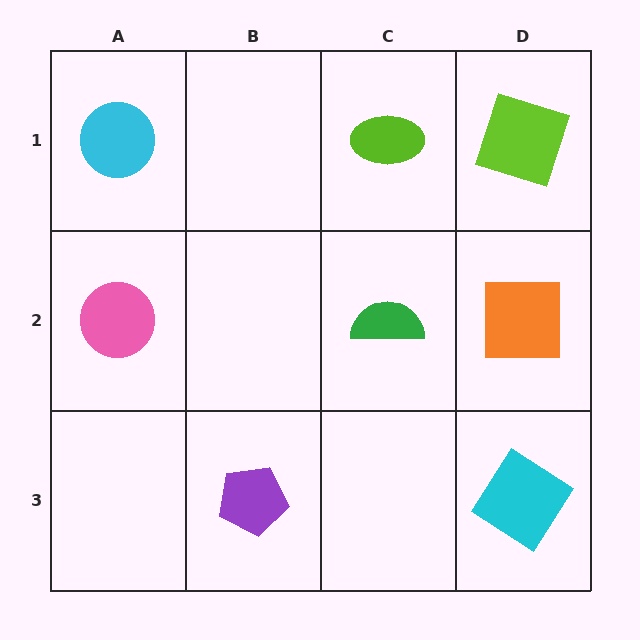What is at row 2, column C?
A green semicircle.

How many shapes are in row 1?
3 shapes.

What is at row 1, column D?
A lime square.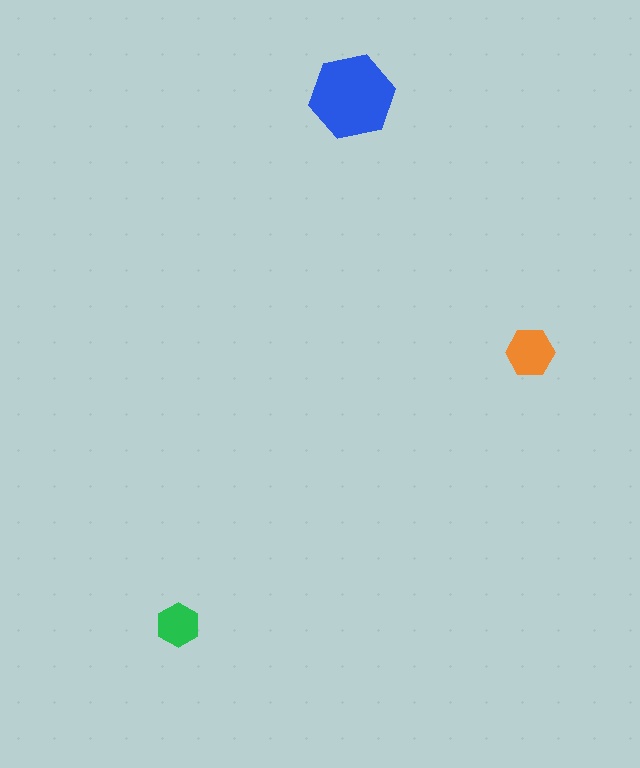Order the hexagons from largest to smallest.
the blue one, the orange one, the green one.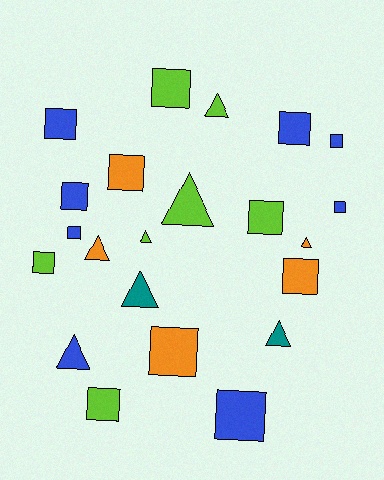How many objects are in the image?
There are 22 objects.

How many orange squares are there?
There are 3 orange squares.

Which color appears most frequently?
Blue, with 8 objects.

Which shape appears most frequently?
Square, with 14 objects.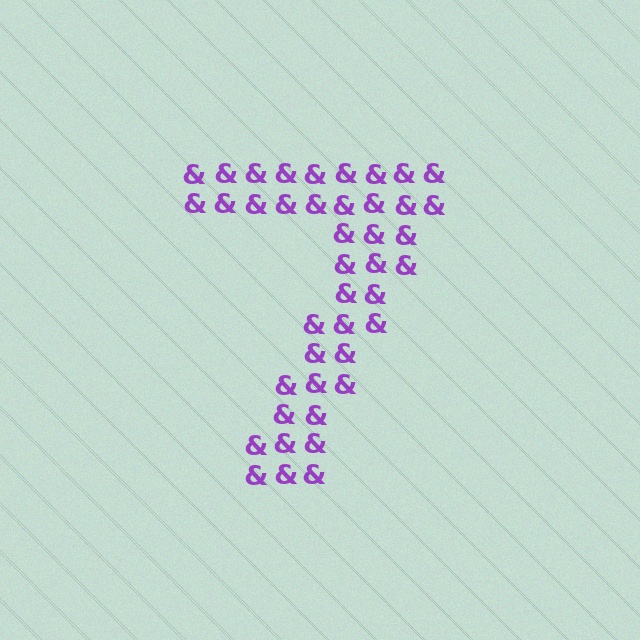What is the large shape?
The large shape is the digit 7.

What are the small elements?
The small elements are ampersands.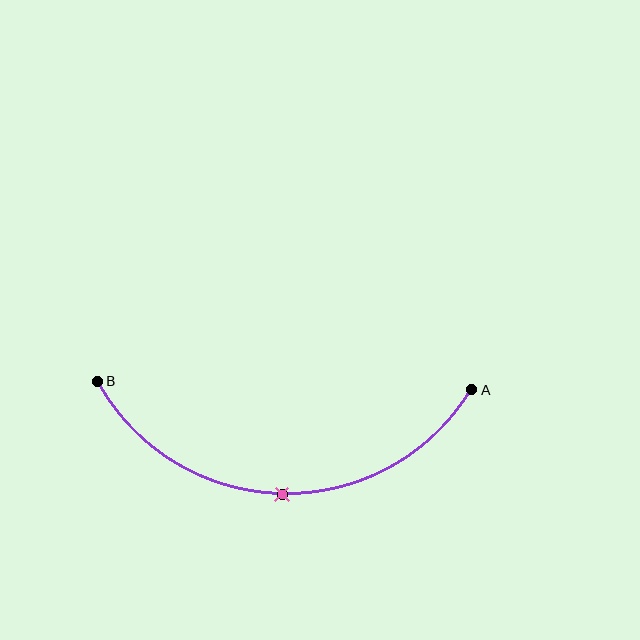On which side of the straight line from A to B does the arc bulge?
The arc bulges below the straight line connecting A and B.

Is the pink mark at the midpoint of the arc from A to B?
Yes. The pink mark lies on the arc at equal arc-length from both A and B — it is the arc midpoint.